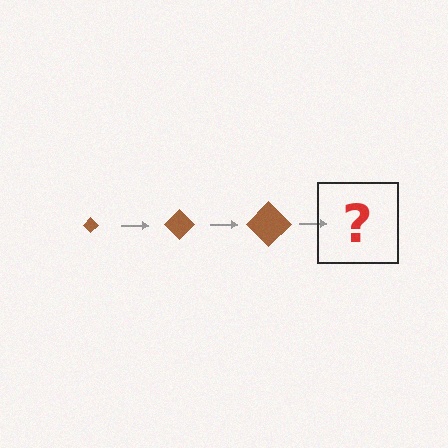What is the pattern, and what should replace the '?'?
The pattern is that the diamond gets progressively larger each step. The '?' should be a brown diamond, larger than the previous one.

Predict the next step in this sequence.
The next step is a brown diamond, larger than the previous one.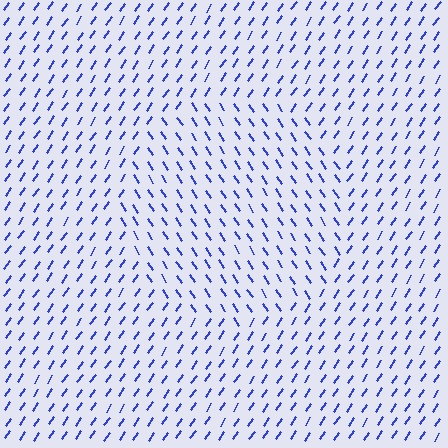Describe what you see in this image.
The image is filled with small blue line segments. A circle region in the image has lines oriented differently from the surrounding lines, creating a visible texture boundary.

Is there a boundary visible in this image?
Yes, there is a texture boundary formed by a change in line orientation.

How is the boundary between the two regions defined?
The boundary is defined purely by a change in line orientation (approximately 67 degrees difference). All lines are the same color and thickness.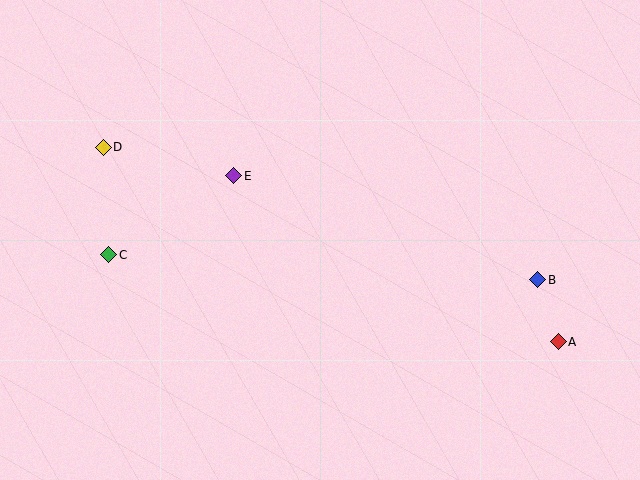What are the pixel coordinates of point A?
Point A is at (558, 342).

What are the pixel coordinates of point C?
Point C is at (109, 255).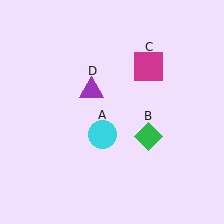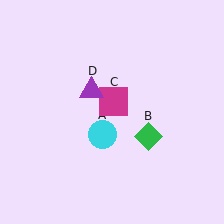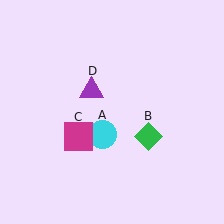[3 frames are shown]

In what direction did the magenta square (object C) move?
The magenta square (object C) moved down and to the left.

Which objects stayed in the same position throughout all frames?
Cyan circle (object A) and green diamond (object B) and purple triangle (object D) remained stationary.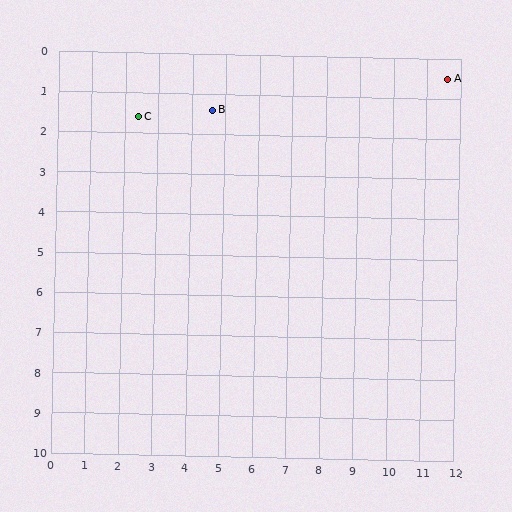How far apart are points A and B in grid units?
Points A and B are about 7.1 grid units apart.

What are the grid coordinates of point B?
Point B is at approximately (4.6, 1.4).